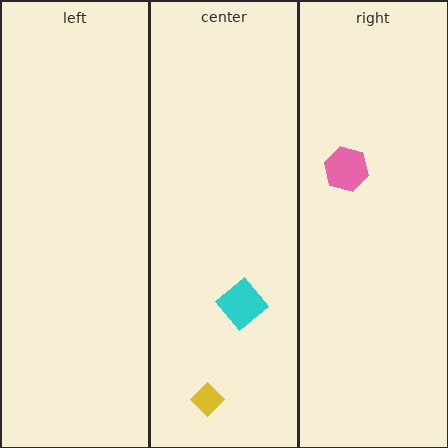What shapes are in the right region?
The pink hexagon.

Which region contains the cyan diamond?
The center region.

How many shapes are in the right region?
1.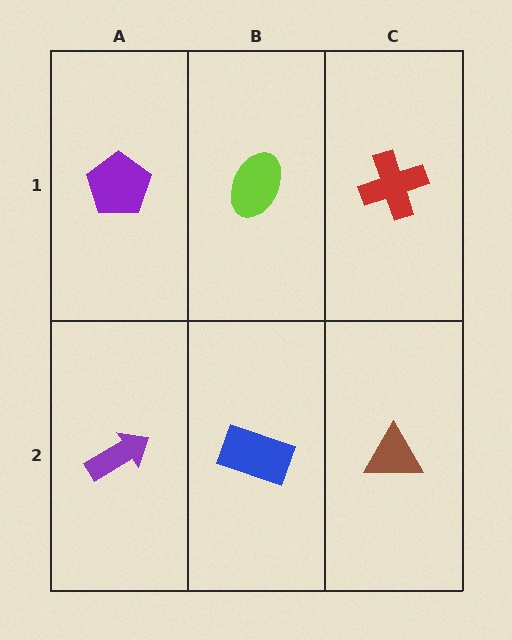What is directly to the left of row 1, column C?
A lime ellipse.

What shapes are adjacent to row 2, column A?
A purple pentagon (row 1, column A), a blue rectangle (row 2, column B).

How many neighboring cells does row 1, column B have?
3.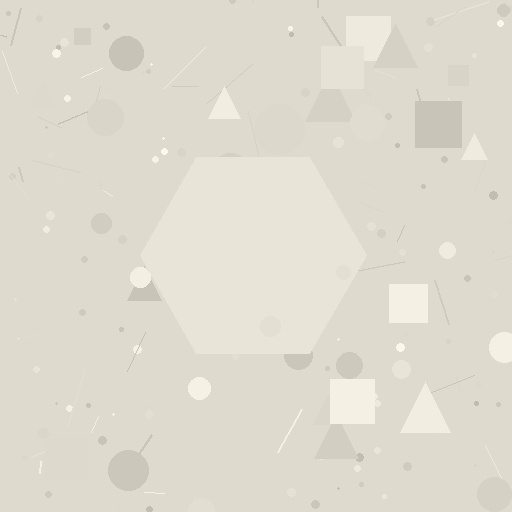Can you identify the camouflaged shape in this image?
The camouflaged shape is a hexagon.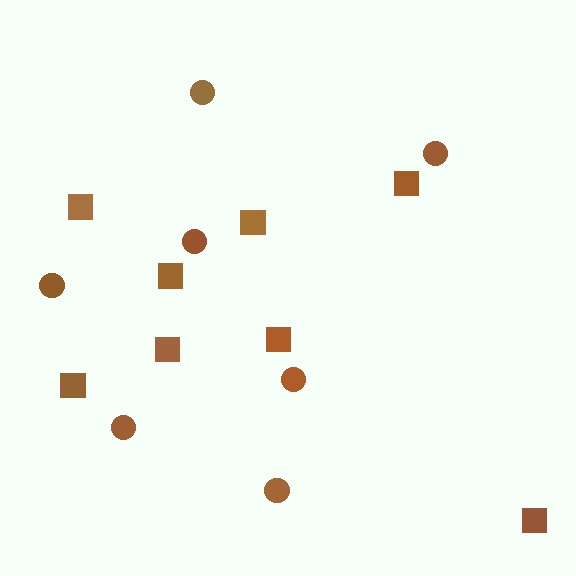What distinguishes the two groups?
There are 2 groups: one group of circles (7) and one group of squares (8).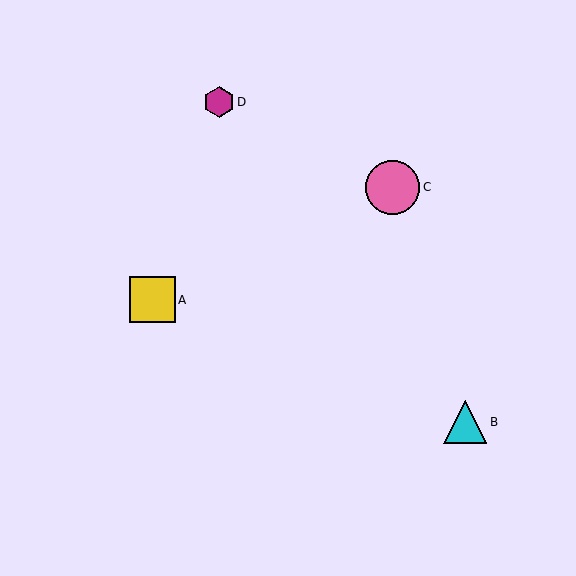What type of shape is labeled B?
Shape B is a cyan triangle.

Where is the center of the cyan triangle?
The center of the cyan triangle is at (465, 422).